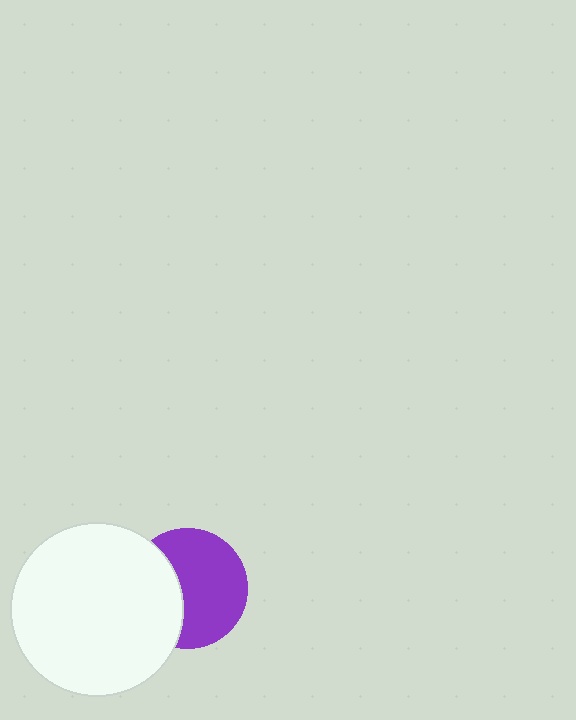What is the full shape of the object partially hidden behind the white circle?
The partially hidden object is a purple circle.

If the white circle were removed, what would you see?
You would see the complete purple circle.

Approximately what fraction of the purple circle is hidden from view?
Roughly 37% of the purple circle is hidden behind the white circle.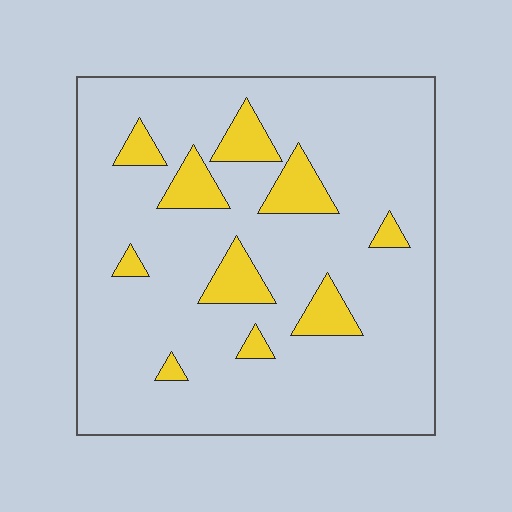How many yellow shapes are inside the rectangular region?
10.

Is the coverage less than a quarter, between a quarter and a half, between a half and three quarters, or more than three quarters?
Less than a quarter.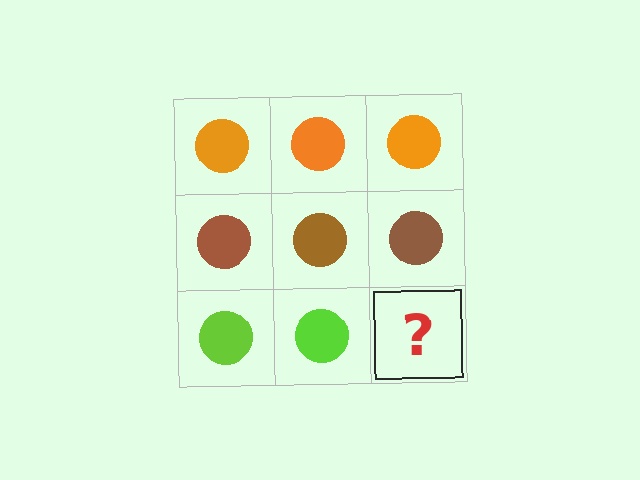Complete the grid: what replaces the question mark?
The question mark should be replaced with a lime circle.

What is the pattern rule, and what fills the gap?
The rule is that each row has a consistent color. The gap should be filled with a lime circle.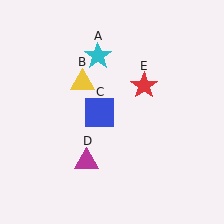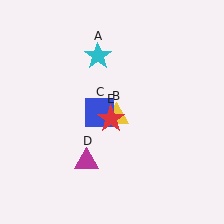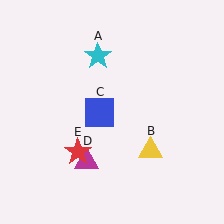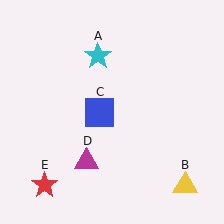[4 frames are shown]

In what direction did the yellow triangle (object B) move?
The yellow triangle (object B) moved down and to the right.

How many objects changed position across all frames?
2 objects changed position: yellow triangle (object B), red star (object E).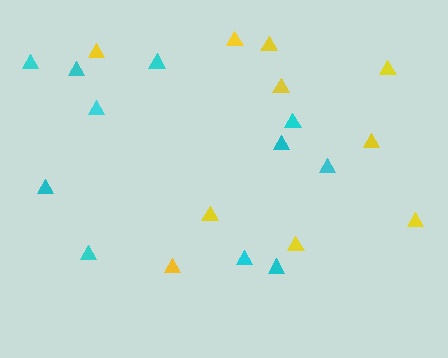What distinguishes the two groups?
There are 2 groups: one group of cyan triangles (11) and one group of yellow triangles (10).